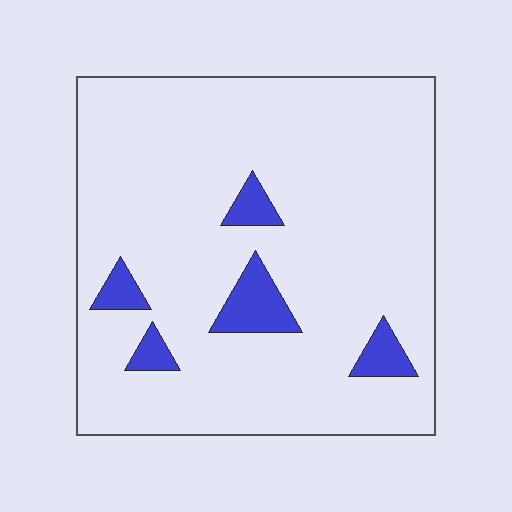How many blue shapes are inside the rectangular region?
5.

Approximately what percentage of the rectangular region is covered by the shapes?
Approximately 10%.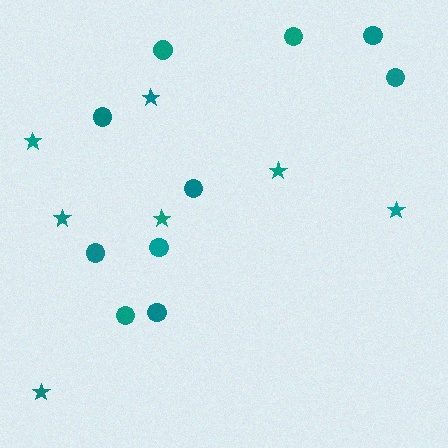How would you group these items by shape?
There are 2 groups: one group of circles (10) and one group of stars (7).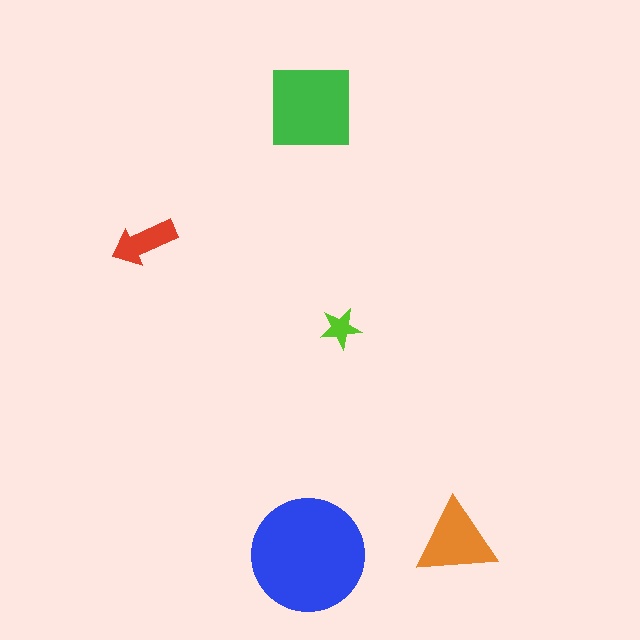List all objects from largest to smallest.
The blue circle, the green square, the orange triangle, the red arrow, the lime star.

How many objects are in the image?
There are 5 objects in the image.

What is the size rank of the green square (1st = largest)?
2nd.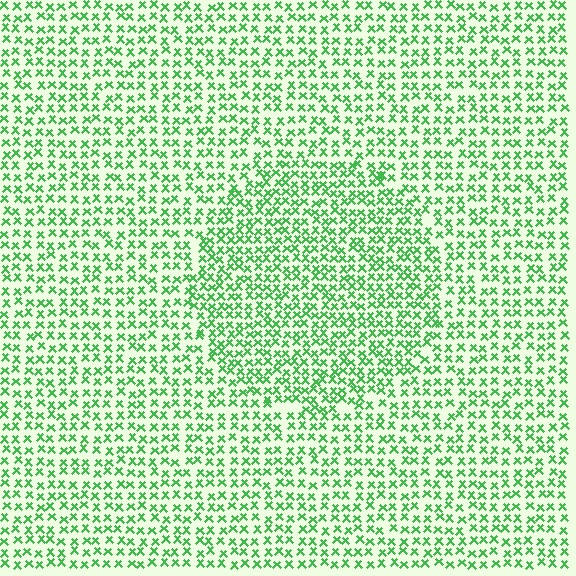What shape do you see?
I see a circle.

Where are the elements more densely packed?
The elements are more densely packed inside the circle boundary.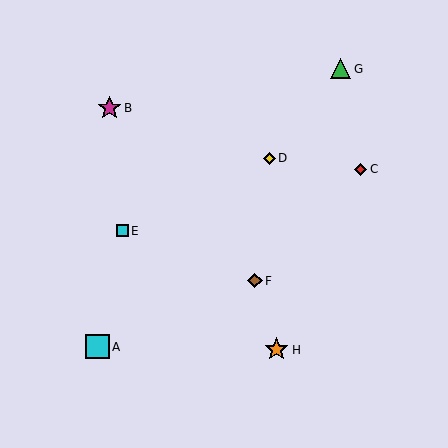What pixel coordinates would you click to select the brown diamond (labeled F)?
Click at (255, 281) to select the brown diamond F.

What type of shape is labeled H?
Shape H is an orange star.